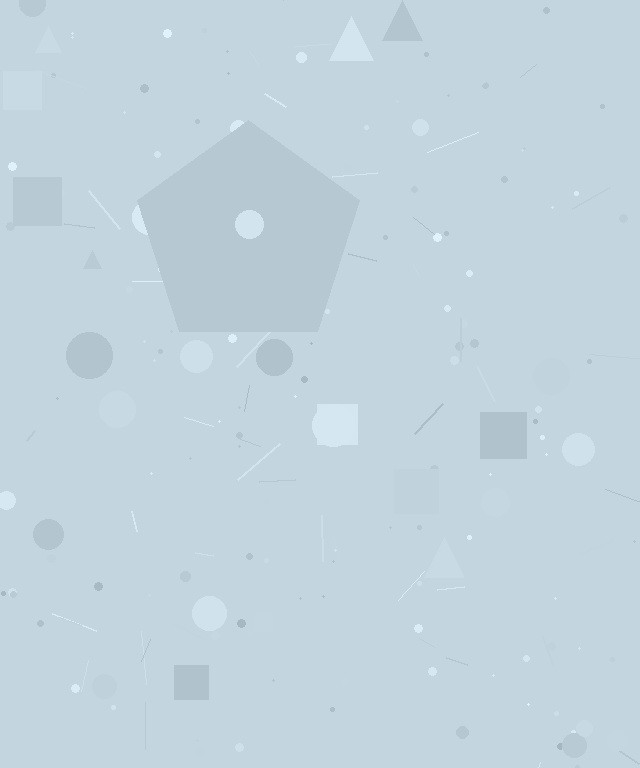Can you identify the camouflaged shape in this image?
The camouflaged shape is a pentagon.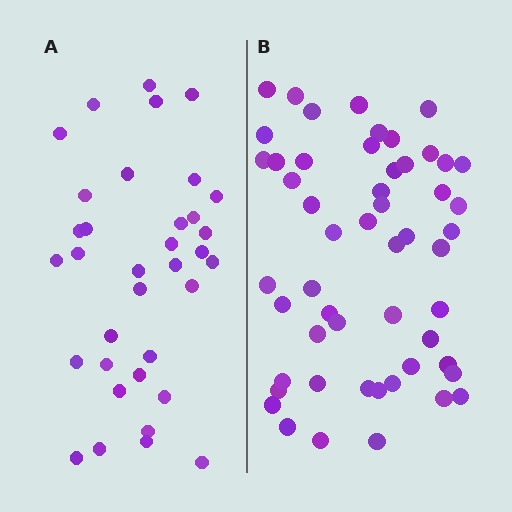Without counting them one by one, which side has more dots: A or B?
Region B (the right region) has more dots.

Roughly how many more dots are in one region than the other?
Region B has approximately 20 more dots than region A.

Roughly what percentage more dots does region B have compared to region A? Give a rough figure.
About 50% more.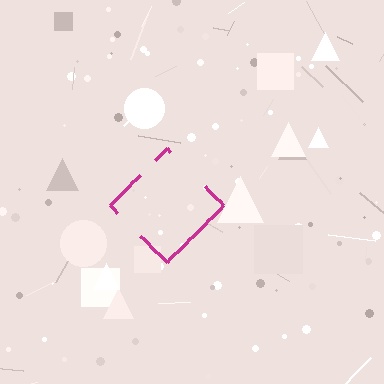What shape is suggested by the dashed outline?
The dashed outline suggests a diamond.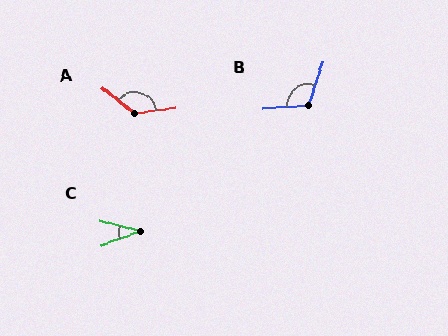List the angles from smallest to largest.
C (35°), B (113°), A (134°).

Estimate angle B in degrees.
Approximately 113 degrees.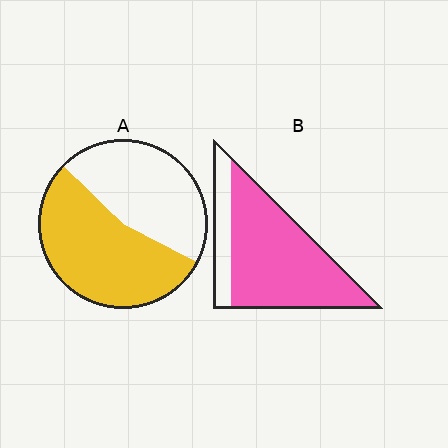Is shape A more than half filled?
Yes.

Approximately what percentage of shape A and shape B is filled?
A is approximately 55% and B is approximately 80%.